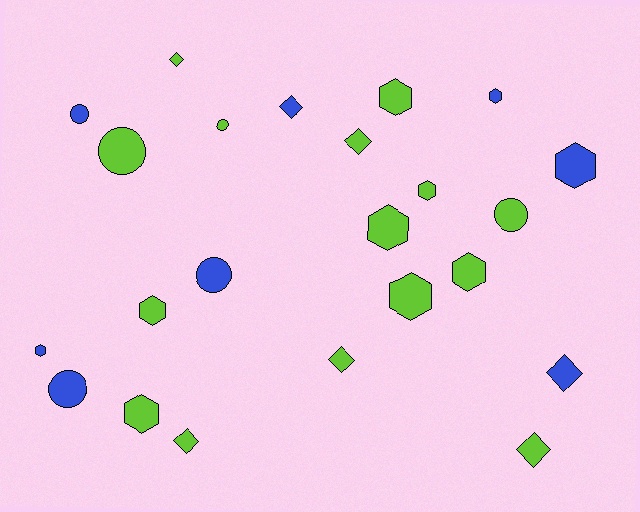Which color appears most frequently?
Lime, with 15 objects.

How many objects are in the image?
There are 23 objects.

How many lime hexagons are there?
There are 7 lime hexagons.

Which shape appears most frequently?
Hexagon, with 10 objects.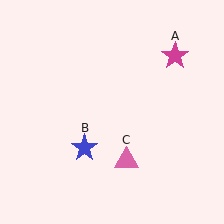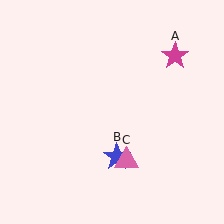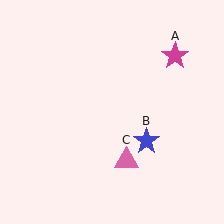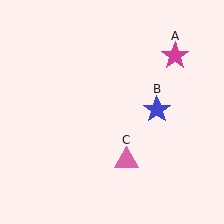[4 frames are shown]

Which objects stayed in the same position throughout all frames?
Magenta star (object A) and pink triangle (object C) remained stationary.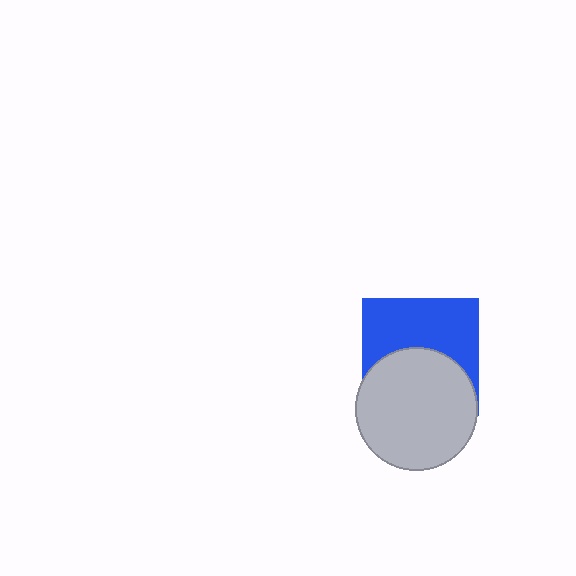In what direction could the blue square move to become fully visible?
The blue square could move up. That would shift it out from behind the light gray circle entirely.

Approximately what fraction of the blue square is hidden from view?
Roughly 48% of the blue square is hidden behind the light gray circle.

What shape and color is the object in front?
The object in front is a light gray circle.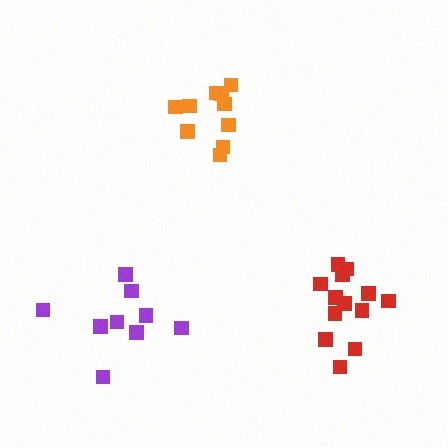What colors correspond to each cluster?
The clusters are colored: purple, orange, red.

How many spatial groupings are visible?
There are 3 spatial groupings.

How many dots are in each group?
Group 1: 9 dots, Group 2: 10 dots, Group 3: 13 dots (32 total).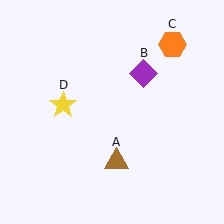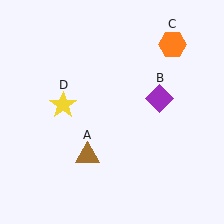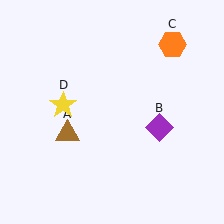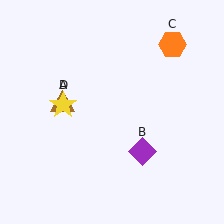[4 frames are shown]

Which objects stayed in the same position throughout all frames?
Orange hexagon (object C) and yellow star (object D) remained stationary.